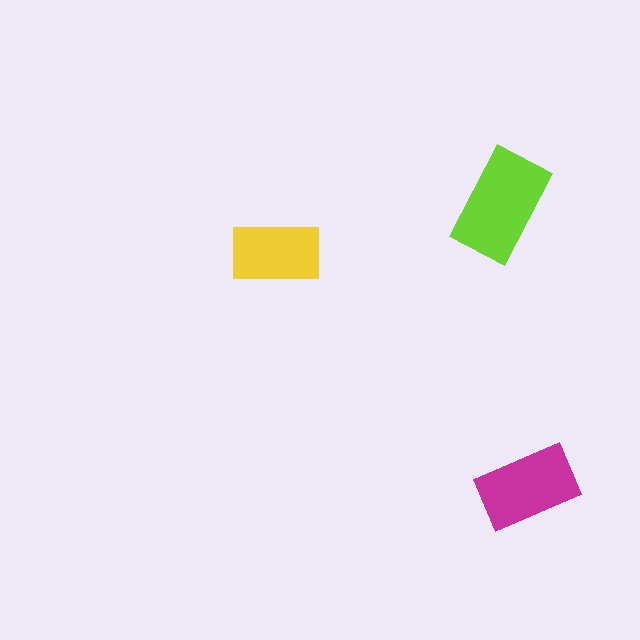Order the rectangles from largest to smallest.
the lime one, the magenta one, the yellow one.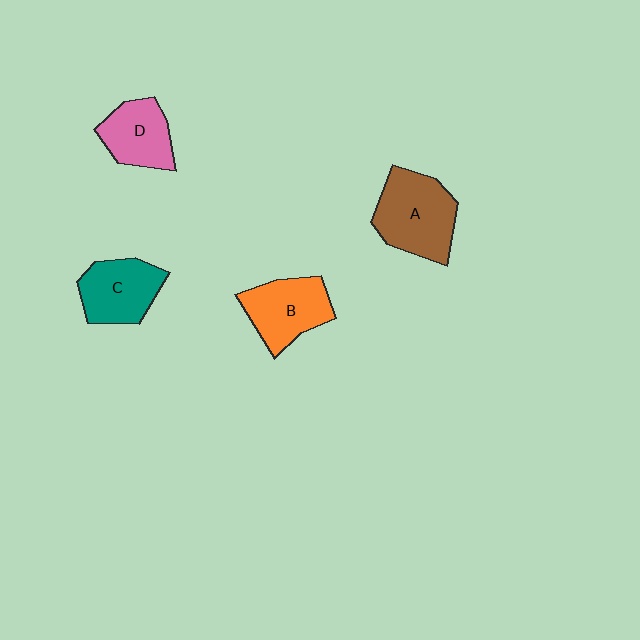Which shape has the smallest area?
Shape D (pink).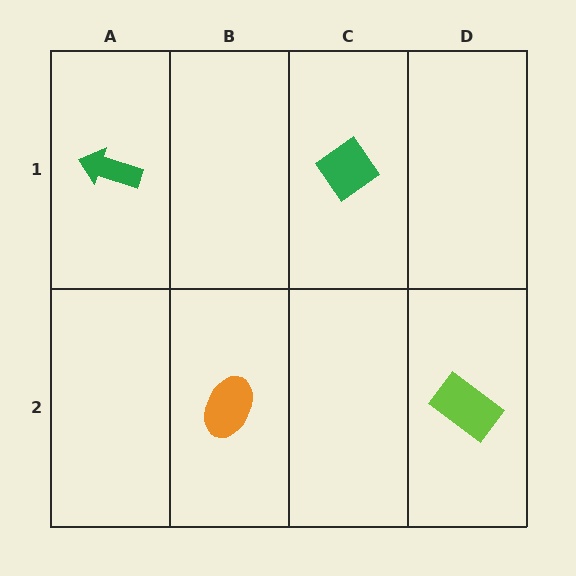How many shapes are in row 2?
2 shapes.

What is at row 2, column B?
An orange ellipse.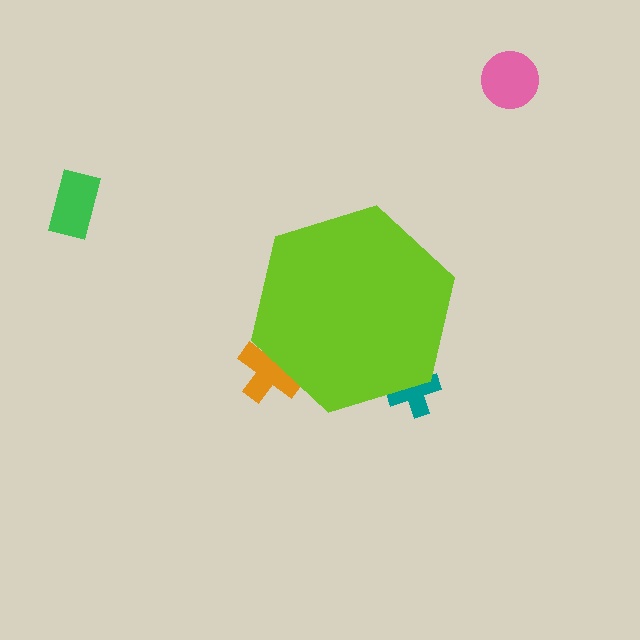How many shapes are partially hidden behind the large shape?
2 shapes are partially hidden.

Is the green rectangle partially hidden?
No, the green rectangle is fully visible.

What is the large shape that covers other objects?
A lime hexagon.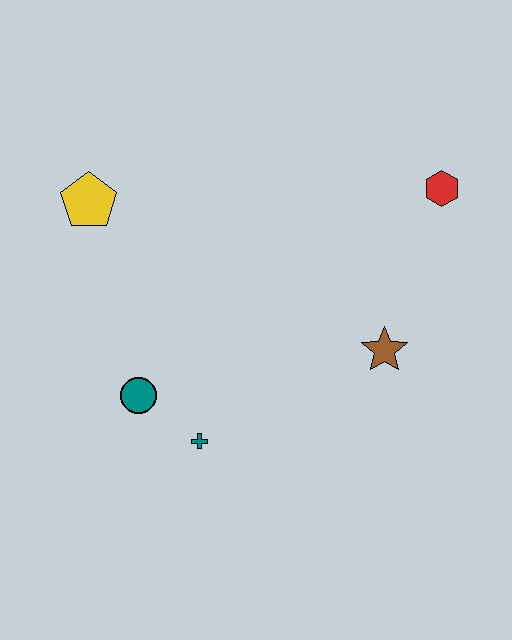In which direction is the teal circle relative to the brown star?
The teal circle is to the left of the brown star.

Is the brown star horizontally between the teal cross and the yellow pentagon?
No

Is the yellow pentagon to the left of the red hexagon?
Yes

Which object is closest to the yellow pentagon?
The teal circle is closest to the yellow pentagon.